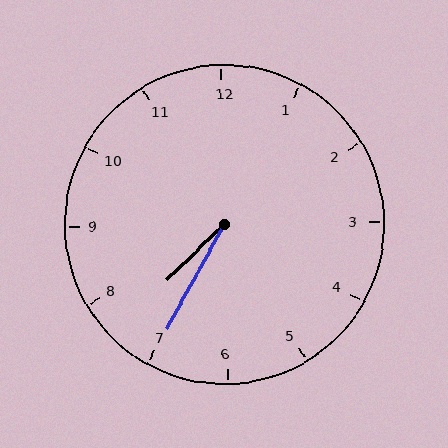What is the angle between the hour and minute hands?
Approximately 18 degrees.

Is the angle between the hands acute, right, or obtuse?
It is acute.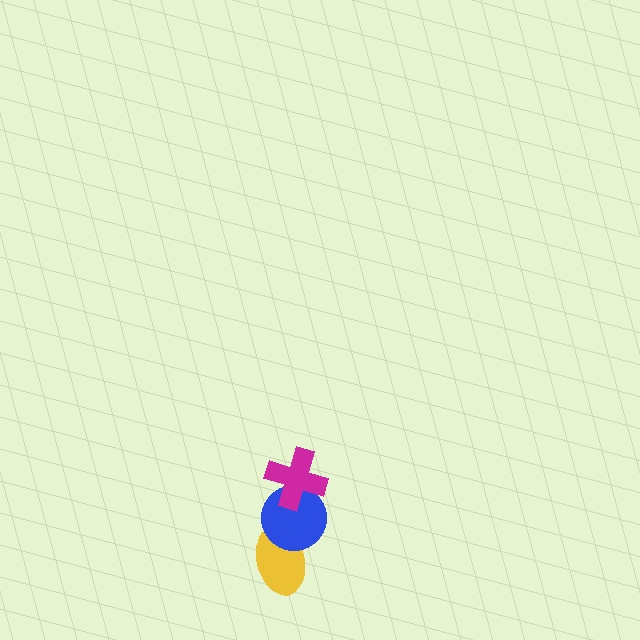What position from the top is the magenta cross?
The magenta cross is 1st from the top.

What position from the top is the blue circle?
The blue circle is 2nd from the top.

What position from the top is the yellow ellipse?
The yellow ellipse is 3rd from the top.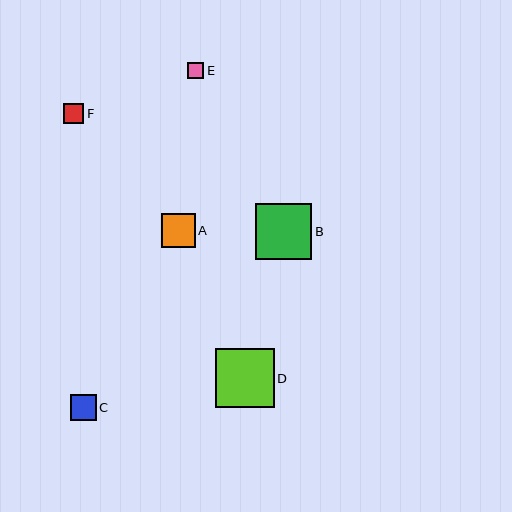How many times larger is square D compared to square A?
Square D is approximately 1.8 times the size of square A.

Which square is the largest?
Square D is the largest with a size of approximately 59 pixels.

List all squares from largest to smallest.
From largest to smallest: D, B, A, C, F, E.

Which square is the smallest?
Square E is the smallest with a size of approximately 16 pixels.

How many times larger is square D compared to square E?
Square D is approximately 3.7 times the size of square E.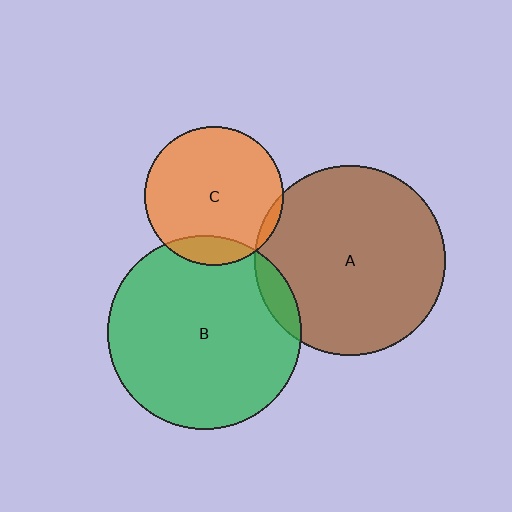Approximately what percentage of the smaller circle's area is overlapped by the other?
Approximately 5%.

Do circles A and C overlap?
Yes.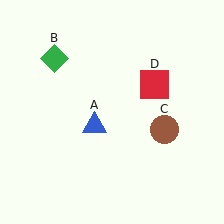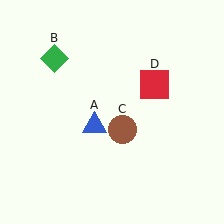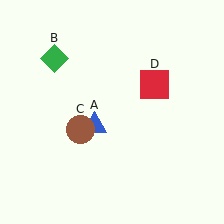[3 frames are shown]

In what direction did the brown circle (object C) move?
The brown circle (object C) moved left.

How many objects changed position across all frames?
1 object changed position: brown circle (object C).